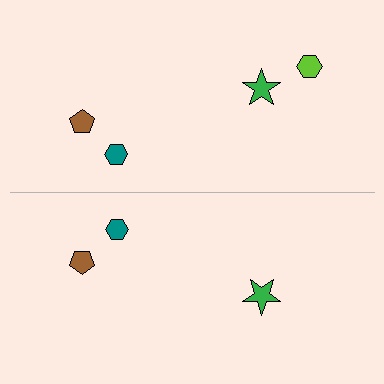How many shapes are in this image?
There are 7 shapes in this image.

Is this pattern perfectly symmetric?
No, the pattern is not perfectly symmetric. A lime hexagon is missing from the bottom side.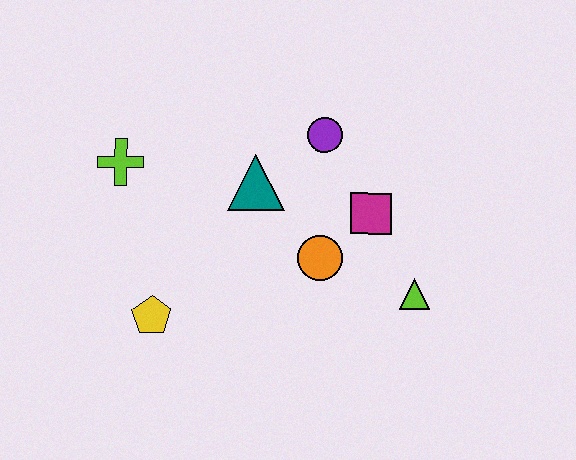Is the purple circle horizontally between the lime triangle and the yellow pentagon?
Yes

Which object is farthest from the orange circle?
The lime cross is farthest from the orange circle.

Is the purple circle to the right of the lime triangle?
No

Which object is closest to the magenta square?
The orange circle is closest to the magenta square.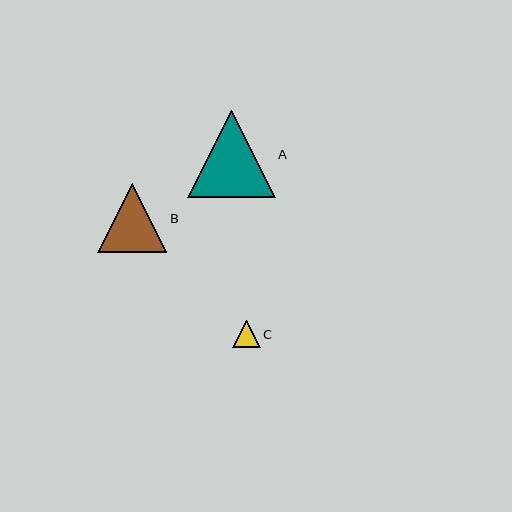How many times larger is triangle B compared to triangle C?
Triangle B is approximately 2.5 times the size of triangle C.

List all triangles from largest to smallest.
From largest to smallest: A, B, C.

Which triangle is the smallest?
Triangle C is the smallest with a size of approximately 27 pixels.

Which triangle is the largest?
Triangle A is the largest with a size of approximately 88 pixels.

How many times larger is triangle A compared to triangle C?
Triangle A is approximately 3.2 times the size of triangle C.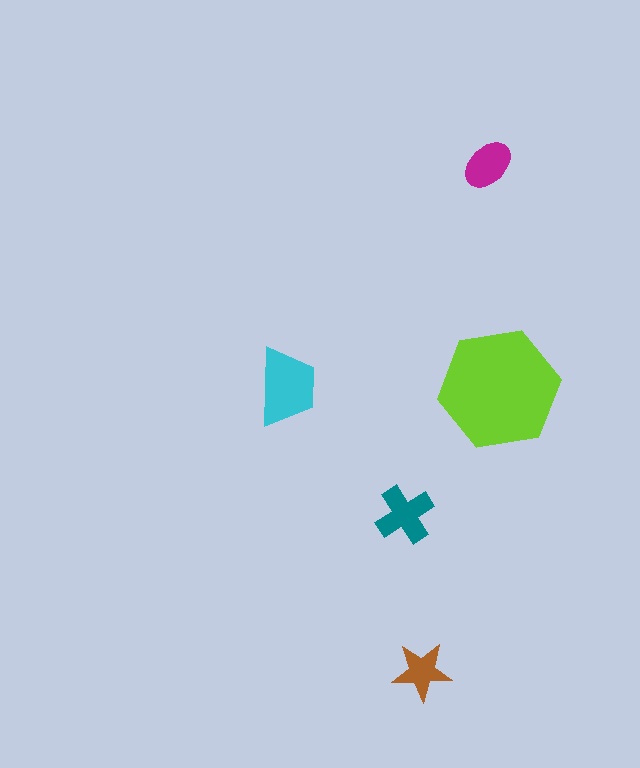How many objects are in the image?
There are 5 objects in the image.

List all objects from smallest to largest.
The brown star, the magenta ellipse, the teal cross, the cyan trapezoid, the lime hexagon.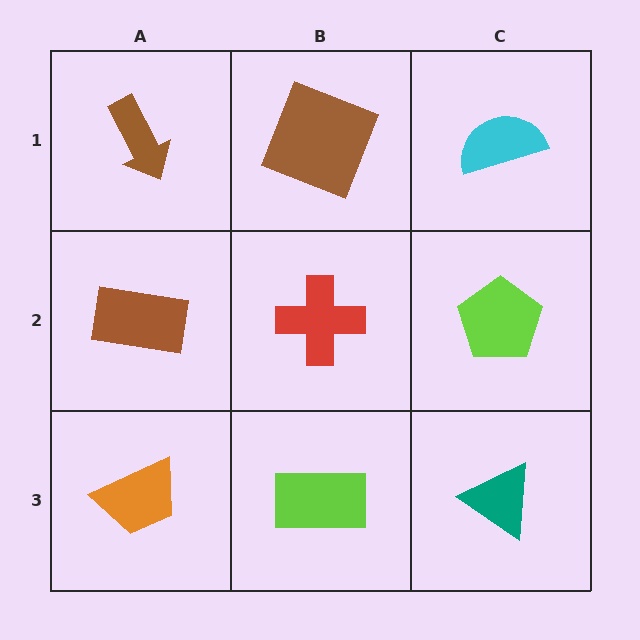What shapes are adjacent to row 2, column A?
A brown arrow (row 1, column A), an orange trapezoid (row 3, column A), a red cross (row 2, column B).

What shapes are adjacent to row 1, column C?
A lime pentagon (row 2, column C), a brown square (row 1, column B).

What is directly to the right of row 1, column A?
A brown square.